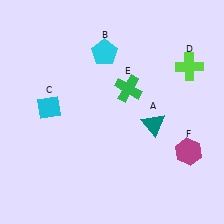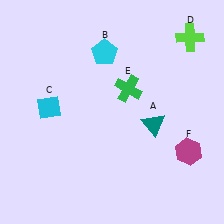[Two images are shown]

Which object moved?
The lime cross (D) moved up.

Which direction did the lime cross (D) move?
The lime cross (D) moved up.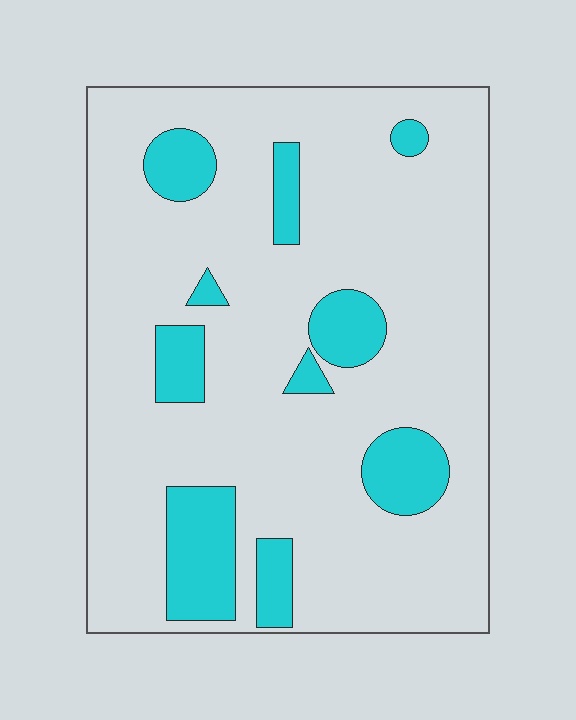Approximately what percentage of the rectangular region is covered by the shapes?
Approximately 15%.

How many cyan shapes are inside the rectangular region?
10.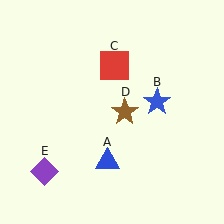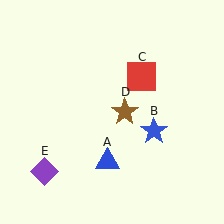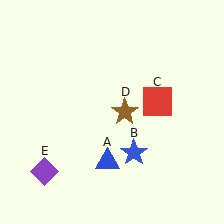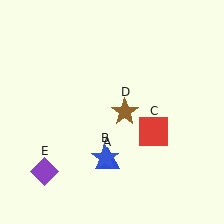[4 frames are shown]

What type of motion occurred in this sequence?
The blue star (object B), red square (object C) rotated clockwise around the center of the scene.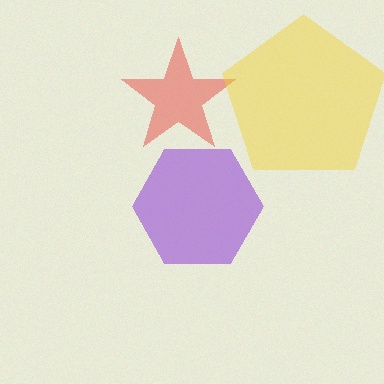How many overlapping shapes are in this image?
There are 3 overlapping shapes in the image.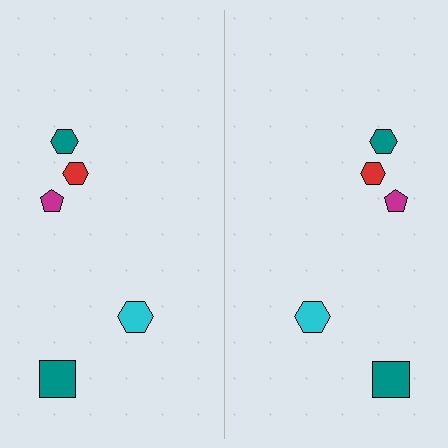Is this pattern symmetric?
Yes, this pattern has bilateral (reflection) symmetry.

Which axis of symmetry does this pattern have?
The pattern has a vertical axis of symmetry running through the center of the image.